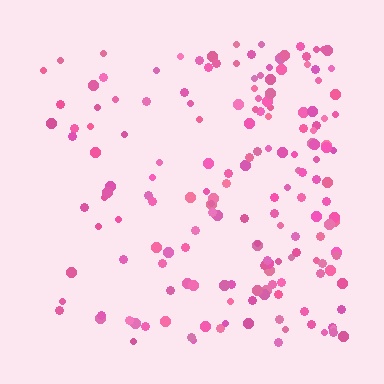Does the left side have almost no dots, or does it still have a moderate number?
Still a moderate number, just noticeably fewer than the right.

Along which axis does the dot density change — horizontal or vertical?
Horizontal.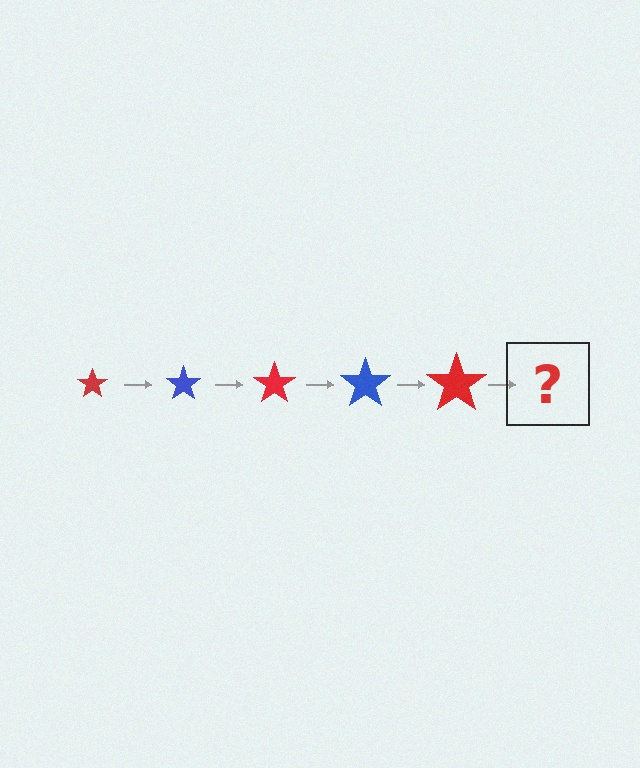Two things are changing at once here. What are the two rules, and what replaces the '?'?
The two rules are that the star grows larger each step and the color cycles through red and blue. The '?' should be a blue star, larger than the previous one.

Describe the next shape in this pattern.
It should be a blue star, larger than the previous one.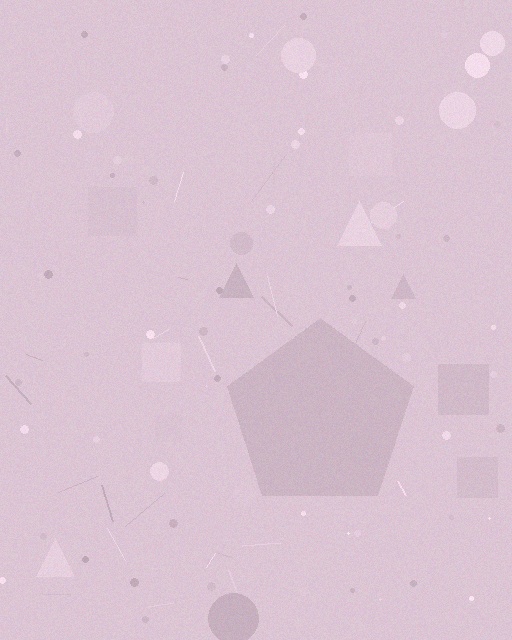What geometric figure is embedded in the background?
A pentagon is embedded in the background.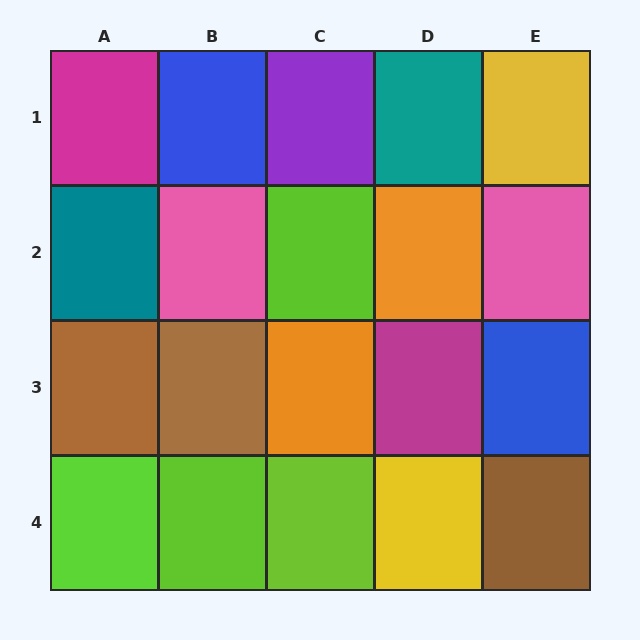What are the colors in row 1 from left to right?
Magenta, blue, purple, teal, yellow.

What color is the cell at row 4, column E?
Brown.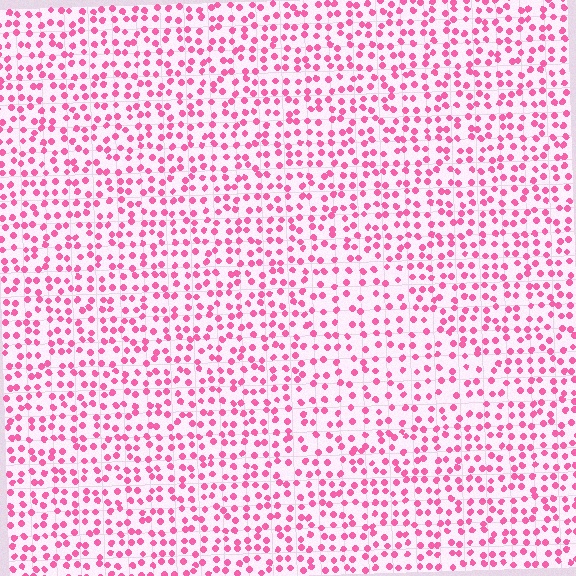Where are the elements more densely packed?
The elements are more densely packed outside the triangle boundary.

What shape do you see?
I see a triangle.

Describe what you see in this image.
The image contains small pink elements arranged at two different densities. A triangle-shaped region is visible where the elements are less densely packed than the surrounding area.